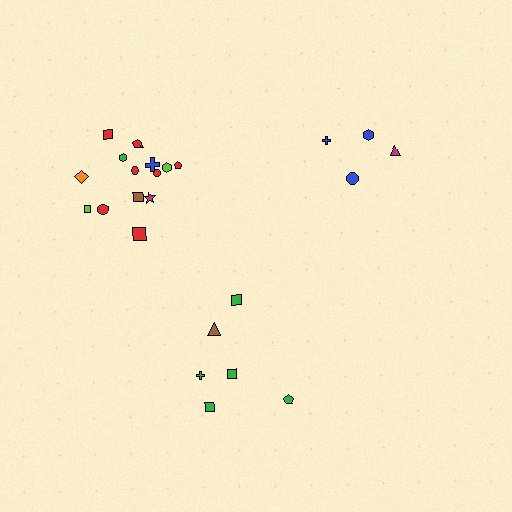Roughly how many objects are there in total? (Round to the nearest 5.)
Roughly 25 objects in total.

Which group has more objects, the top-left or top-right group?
The top-left group.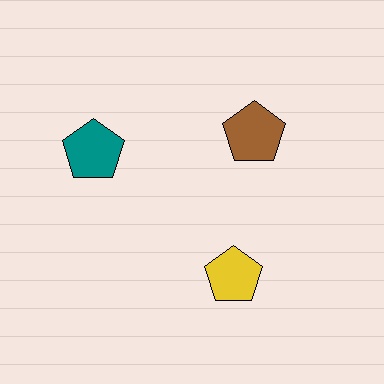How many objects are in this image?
There are 3 objects.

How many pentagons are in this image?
There are 3 pentagons.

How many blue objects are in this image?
There are no blue objects.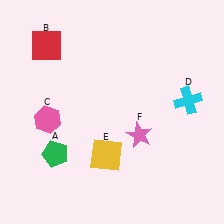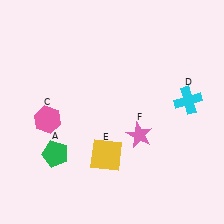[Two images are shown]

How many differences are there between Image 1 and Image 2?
There is 1 difference between the two images.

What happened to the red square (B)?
The red square (B) was removed in Image 2. It was in the top-left area of Image 1.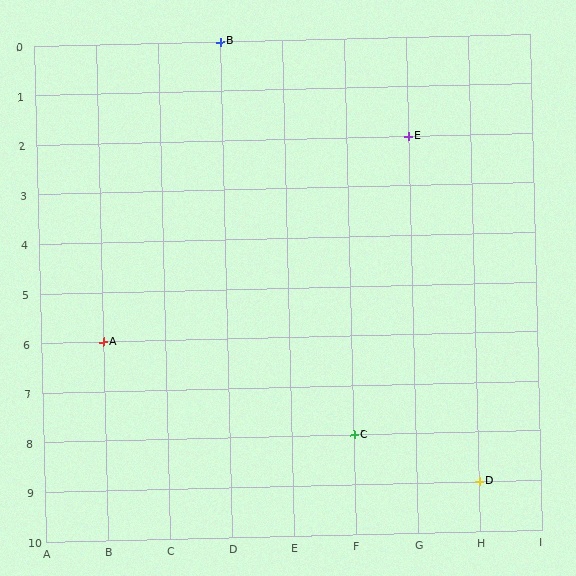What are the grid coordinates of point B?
Point B is at grid coordinates (D, 0).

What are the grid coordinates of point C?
Point C is at grid coordinates (F, 8).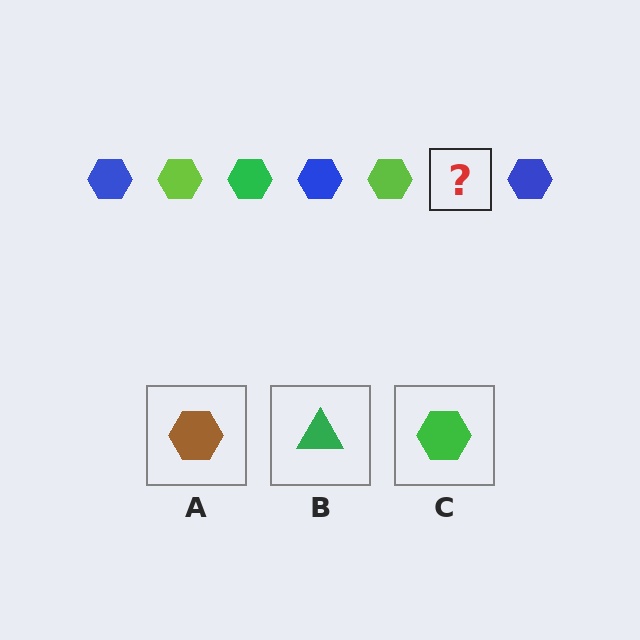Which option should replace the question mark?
Option C.